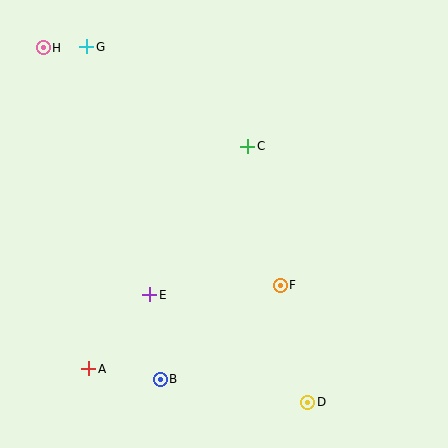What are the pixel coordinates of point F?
Point F is at (280, 285).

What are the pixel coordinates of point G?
Point G is at (87, 47).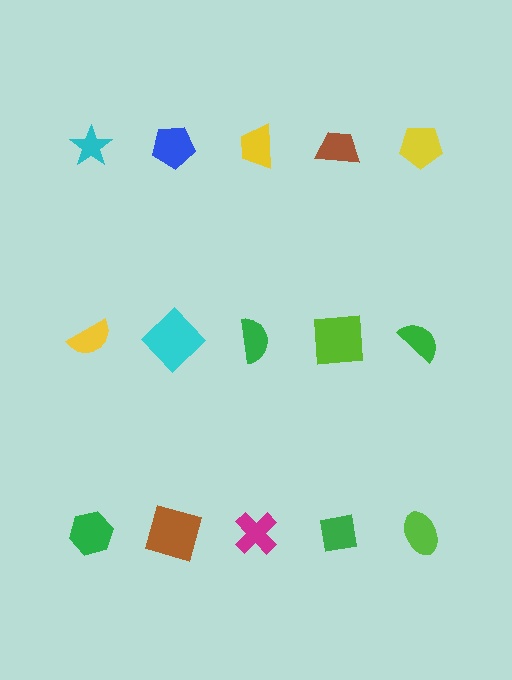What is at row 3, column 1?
A green hexagon.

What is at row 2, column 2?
A cyan diamond.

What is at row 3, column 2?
A brown square.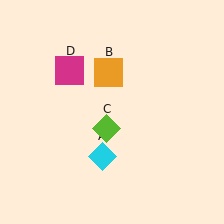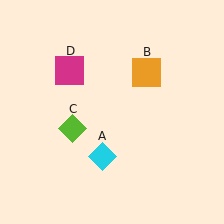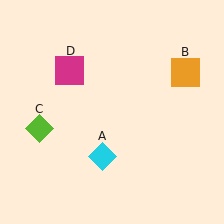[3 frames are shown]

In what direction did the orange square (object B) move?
The orange square (object B) moved right.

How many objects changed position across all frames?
2 objects changed position: orange square (object B), lime diamond (object C).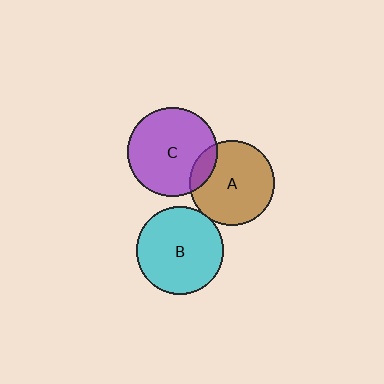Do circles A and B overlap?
Yes.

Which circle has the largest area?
Circle C (purple).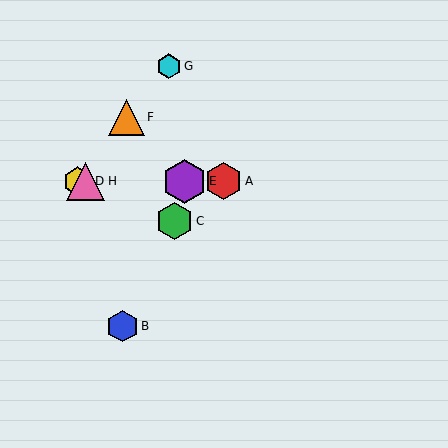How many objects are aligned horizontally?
4 objects (A, D, E, H) are aligned horizontally.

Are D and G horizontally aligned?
No, D is at y≈181 and G is at y≈66.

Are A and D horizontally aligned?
Yes, both are at y≈181.